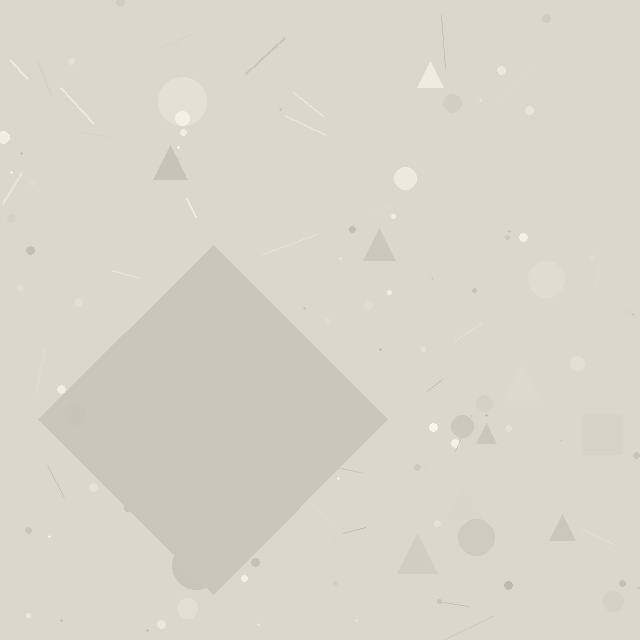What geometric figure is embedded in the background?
A diamond is embedded in the background.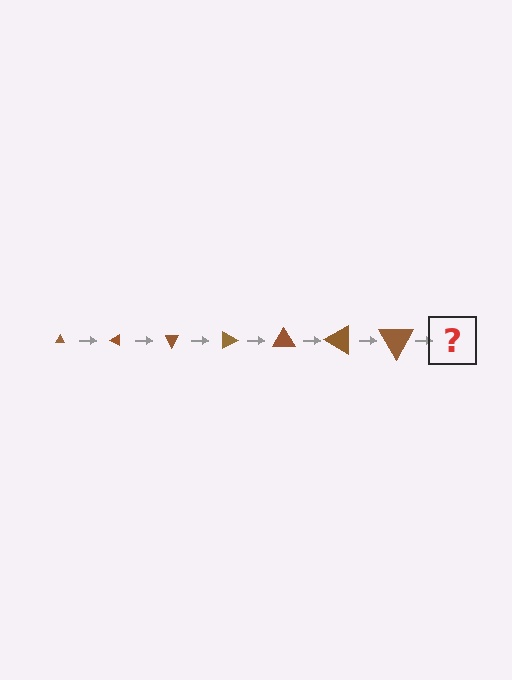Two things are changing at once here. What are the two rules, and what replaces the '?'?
The two rules are that the triangle grows larger each step and it rotates 30 degrees each step. The '?' should be a triangle, larger than the previous one and rotated 210 degrees from the start.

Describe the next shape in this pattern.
It should be a triangle, larger than the previous one and rotated 210 degrees from the start.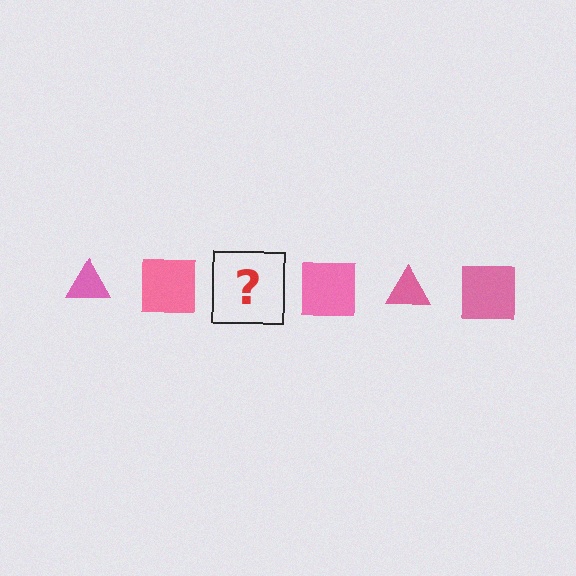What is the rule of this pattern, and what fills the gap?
The rule is that the pattern cycles through triangle, square shapes in pink. The gap should be filled with a pink triangle.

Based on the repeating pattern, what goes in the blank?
The blank should be a pink triangle.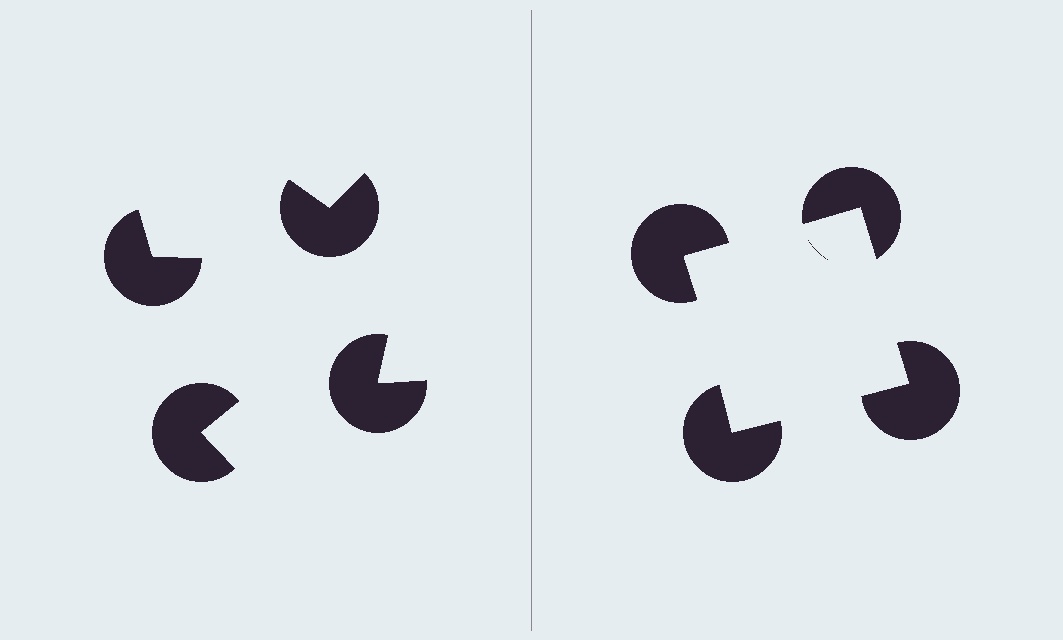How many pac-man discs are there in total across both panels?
8 — 4 on each side.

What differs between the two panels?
The pac-man discs are positioned identically on both sides; only the wedge orientations differ. On the right they align to a square; on the left they are misaligned.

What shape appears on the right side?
An illusory square.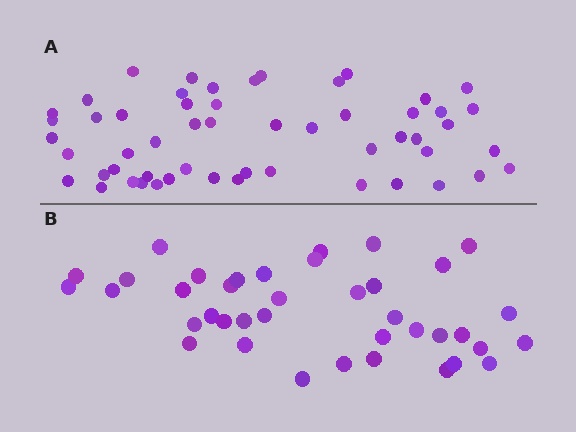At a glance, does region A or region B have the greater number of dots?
Region A (the top region) has more dots.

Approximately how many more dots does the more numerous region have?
Region A has approximately 15 more dots than region B.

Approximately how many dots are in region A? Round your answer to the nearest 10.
About 50 dots. (The exact count is 54, which rounds to 50.)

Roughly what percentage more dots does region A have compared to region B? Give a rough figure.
About 40% more.